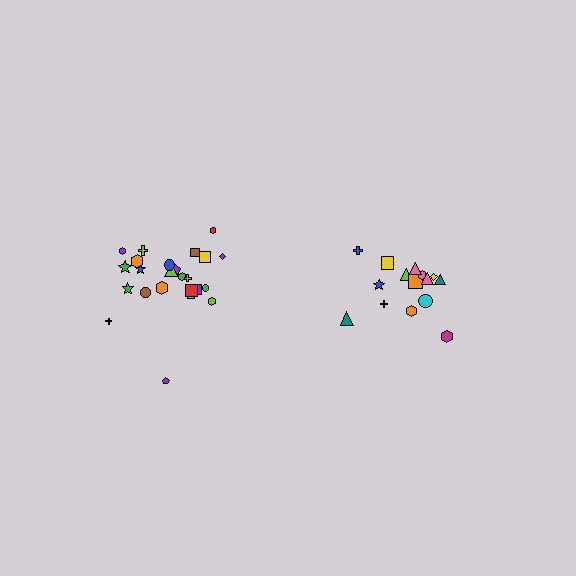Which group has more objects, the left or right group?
The left group.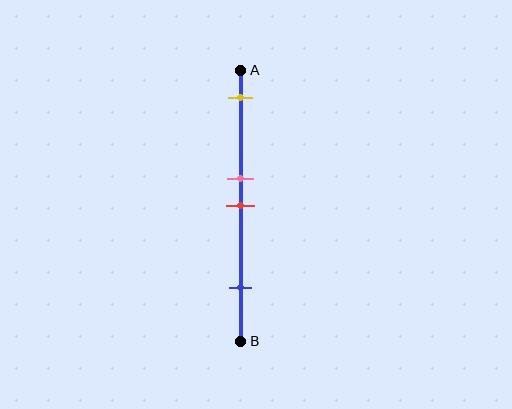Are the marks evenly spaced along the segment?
No, the marks are not evenly spaced.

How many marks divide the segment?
There are 4 marks dividing the segment.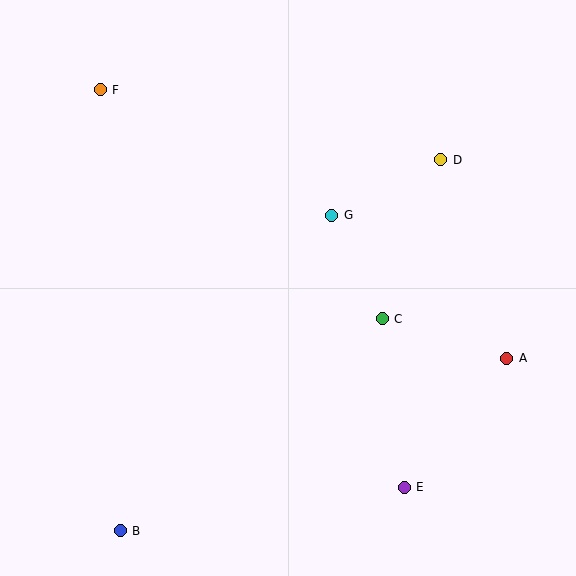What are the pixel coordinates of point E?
Point E is at (404, 487).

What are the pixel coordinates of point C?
Point C is at (382, 319).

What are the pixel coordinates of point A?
Point A is at (507, 358).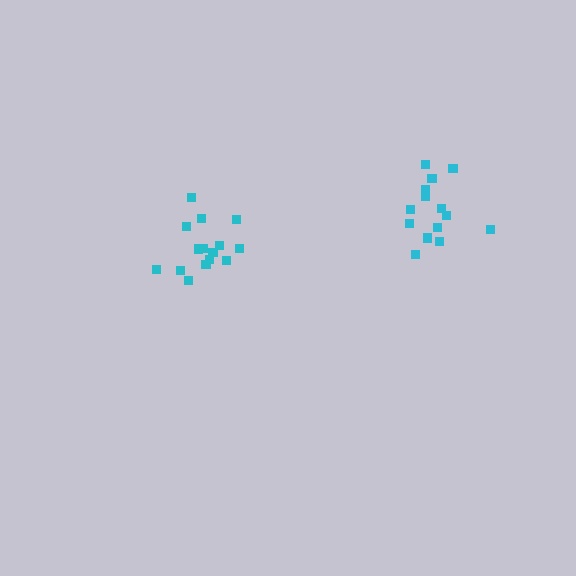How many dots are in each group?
Group 1: 14 dots, Group 2: 16 dots (30 total).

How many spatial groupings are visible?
There are 2 spatial groupings.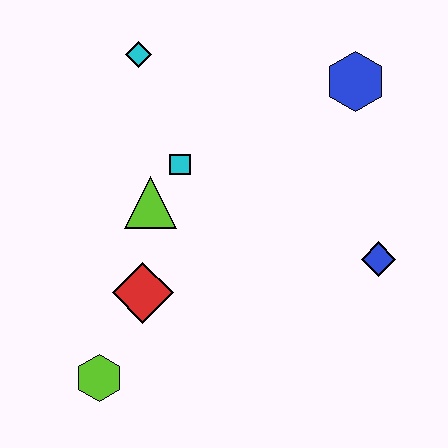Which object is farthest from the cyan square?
The lime hexagon is farthest from the cyan square.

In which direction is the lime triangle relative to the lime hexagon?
The lime triangle is above the lime hexagon.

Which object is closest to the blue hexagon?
The blue diamond is closest to the blue hexagon.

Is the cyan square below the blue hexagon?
Yes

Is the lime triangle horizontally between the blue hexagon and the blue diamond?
No